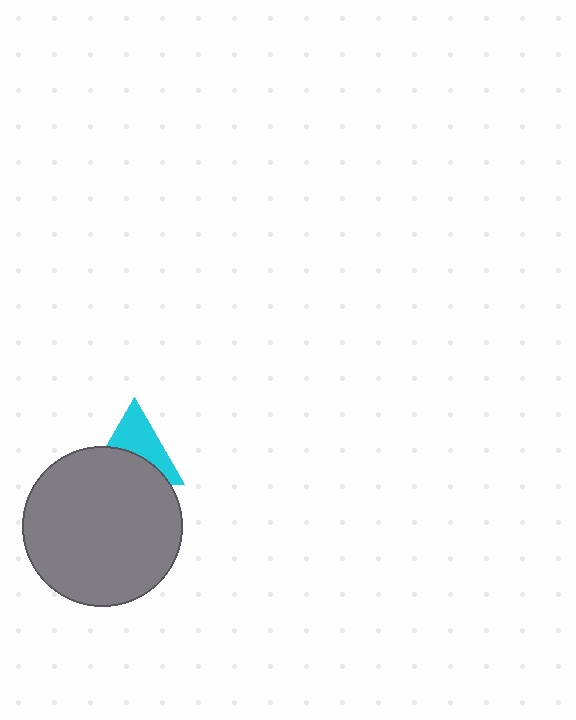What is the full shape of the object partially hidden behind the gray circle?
The partially hidden object is a cyan triangle.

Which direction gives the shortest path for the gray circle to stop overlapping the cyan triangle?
Moving down gives the shortest separation.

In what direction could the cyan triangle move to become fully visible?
The cyan triangle could move up. That would shift it out from behind the gray circle entirely.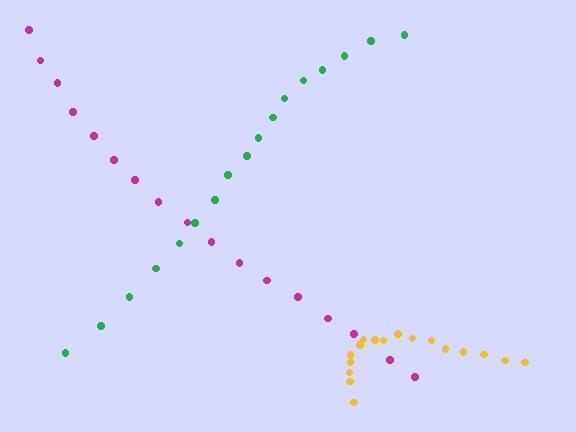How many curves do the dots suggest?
There are 3 distinct paths.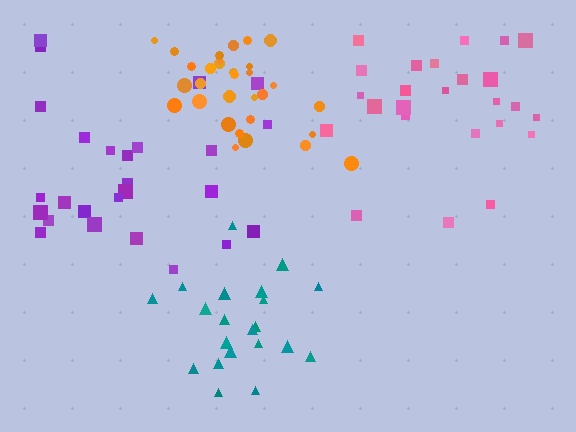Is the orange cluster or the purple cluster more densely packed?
Orange.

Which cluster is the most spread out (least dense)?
Purple.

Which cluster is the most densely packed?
Orange.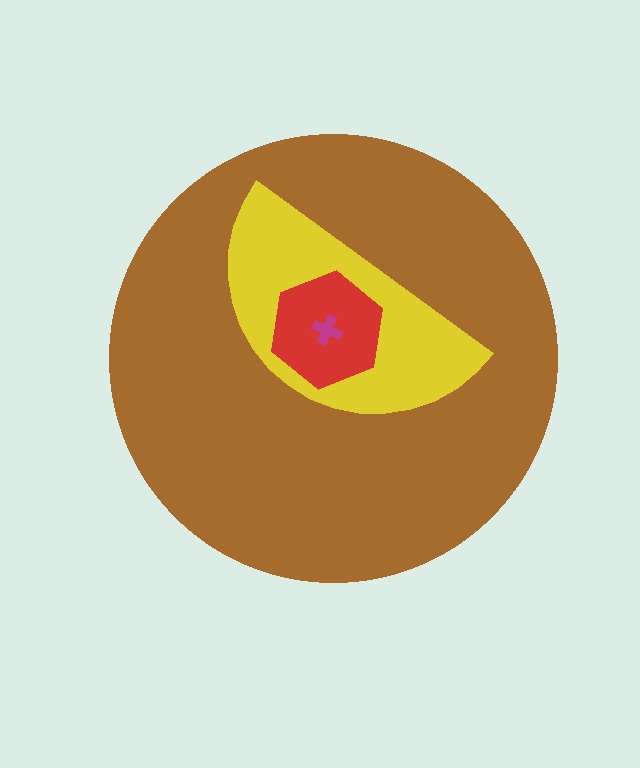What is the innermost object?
The magenta cross.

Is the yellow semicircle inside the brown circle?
Yes.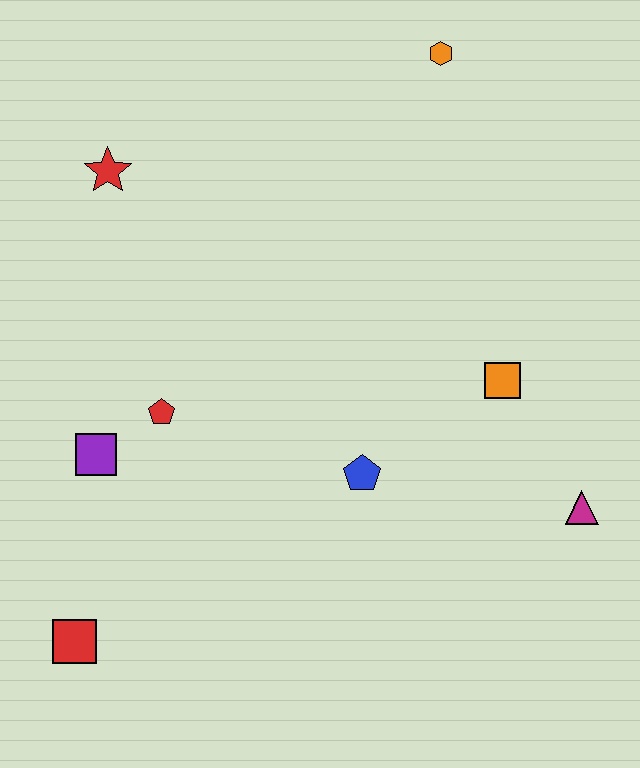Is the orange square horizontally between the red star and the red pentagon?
No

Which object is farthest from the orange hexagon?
The red square is farthest from the orange hexagon.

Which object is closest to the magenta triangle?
The orange square is closest to the magenta triangle.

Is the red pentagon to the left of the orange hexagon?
Yes